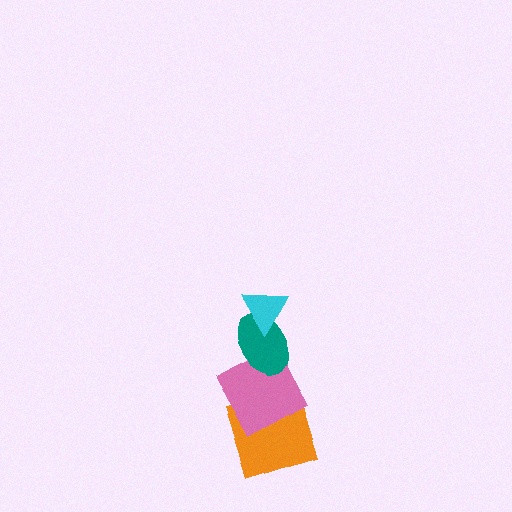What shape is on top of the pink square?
The teal ellipse is on top of the pink square.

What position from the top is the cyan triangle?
The cyan triangle is 1st from the top.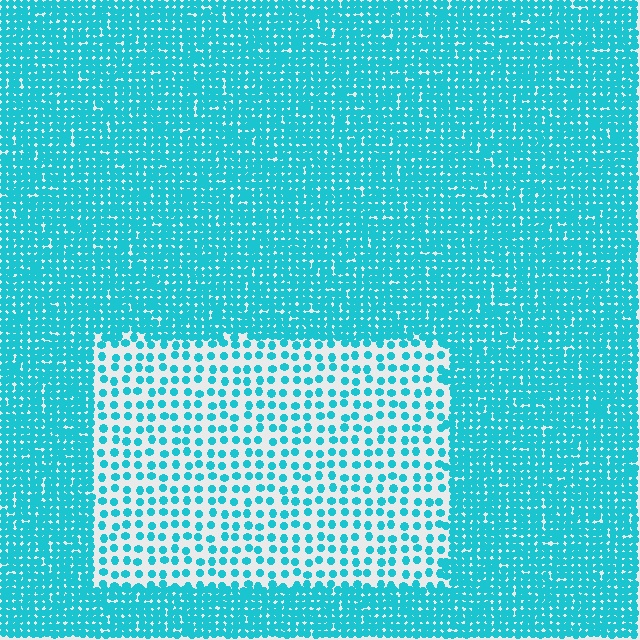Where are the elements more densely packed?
The elements are more densely packed outside the rectangle boundary.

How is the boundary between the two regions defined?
The boundary is defined by a change in element density (approximately 2.8x ratio). All elements are the same color, size, and shape.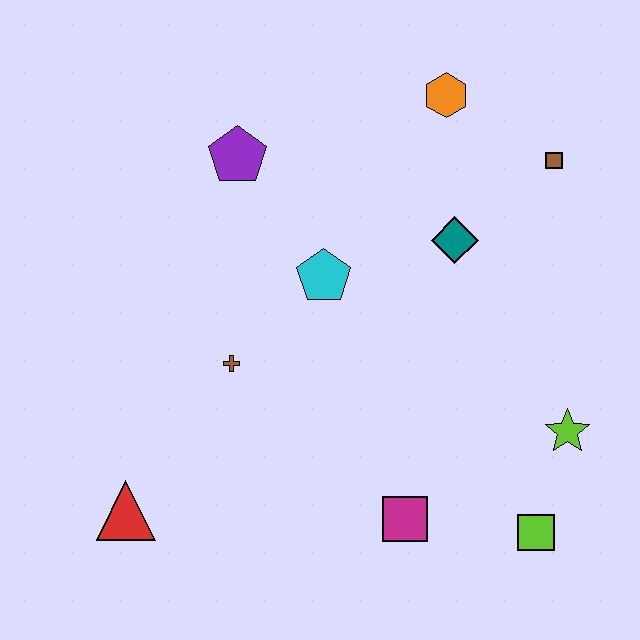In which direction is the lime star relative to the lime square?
The lime star is above the lime square.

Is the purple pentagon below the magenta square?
No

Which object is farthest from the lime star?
The red triangle is farthest from the lime star.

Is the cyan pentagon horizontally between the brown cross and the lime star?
Yes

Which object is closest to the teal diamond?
The brown square is closest to the teal diamond.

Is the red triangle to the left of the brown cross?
Yes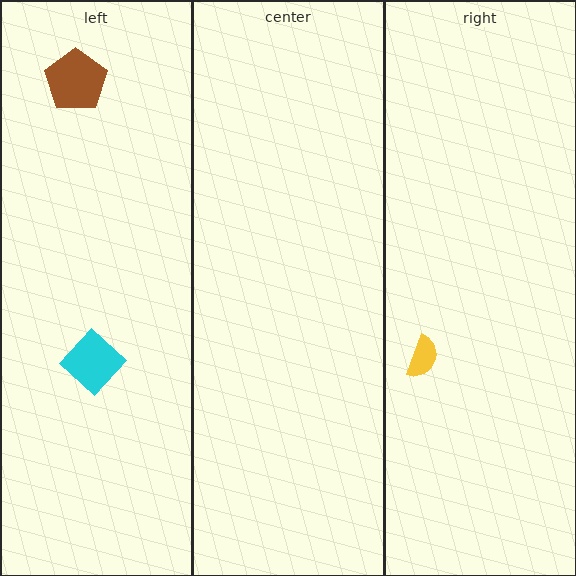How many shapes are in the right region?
1.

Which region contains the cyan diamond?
The left region.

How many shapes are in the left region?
2.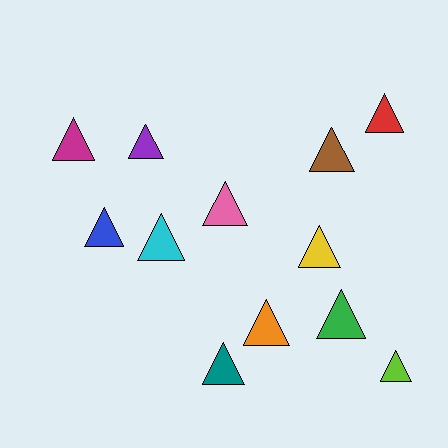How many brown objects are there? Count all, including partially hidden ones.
There is 1 brown object.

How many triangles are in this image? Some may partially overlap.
There are 12 triangles.